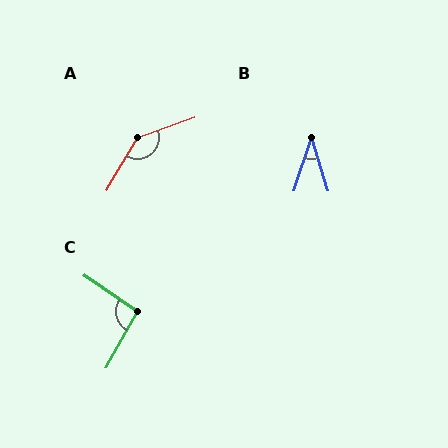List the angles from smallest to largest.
B (35°), C (95°), A (140°).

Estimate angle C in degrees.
Approximately 95 degrees.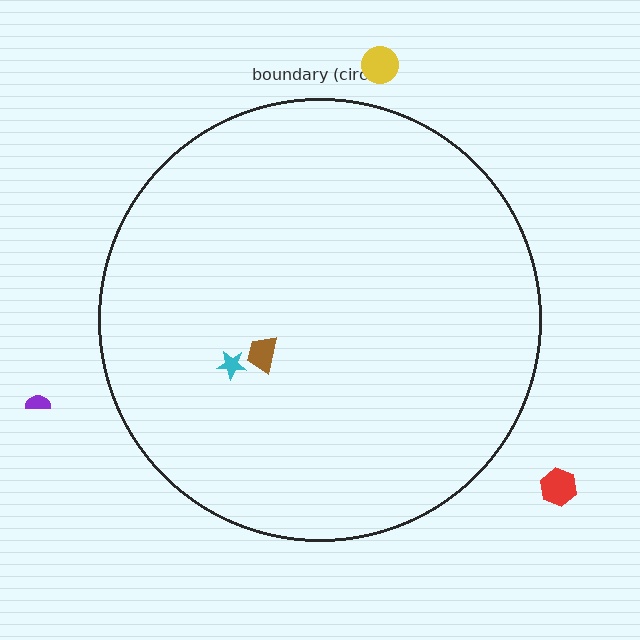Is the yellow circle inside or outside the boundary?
Outside.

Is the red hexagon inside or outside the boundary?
Outside.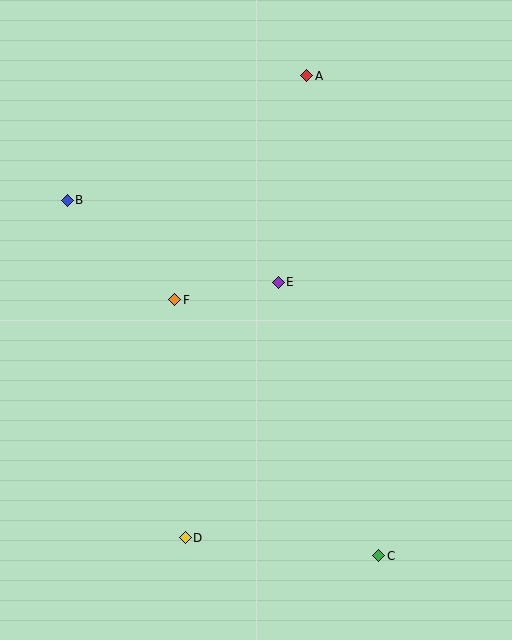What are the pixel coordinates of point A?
Point A is at (307, 76).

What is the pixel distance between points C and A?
The distance between C and A is 485 pixels.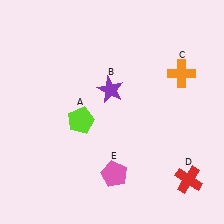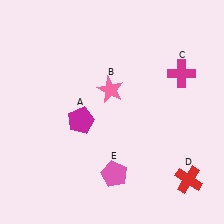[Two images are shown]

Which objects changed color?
A changed from lime to magenta. B changed from purple to pink. C changed from orange to magenta.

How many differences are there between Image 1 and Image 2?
There are 3 differences between the two images.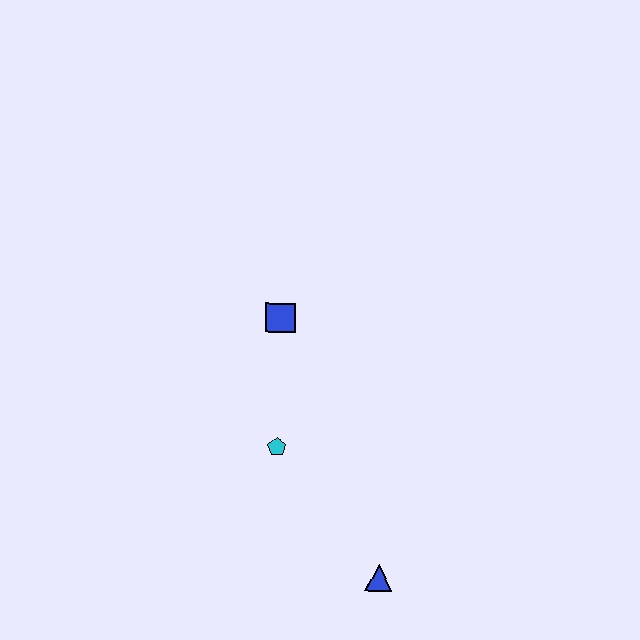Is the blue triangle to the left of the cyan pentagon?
No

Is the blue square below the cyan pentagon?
No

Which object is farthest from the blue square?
The blue triangle is farthest from the blue square.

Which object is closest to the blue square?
The cyan pentagon is closest to the blue square.